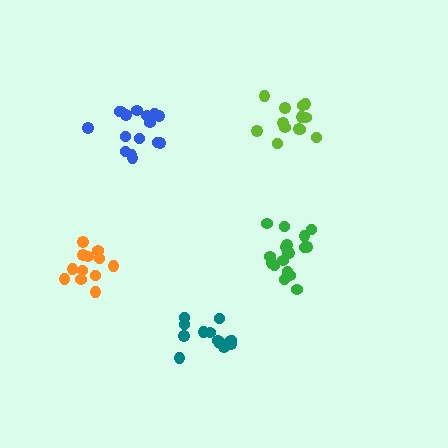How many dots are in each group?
Group 1: 13 dots, Group 2: 13 dots, Group 3: 12 dots, Group 4: 18 dots, Group 5: 16 dots (72 total).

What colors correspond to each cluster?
The clusters are colored: teal, lime, orange, green, blue.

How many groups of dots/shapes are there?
There are 5 groups.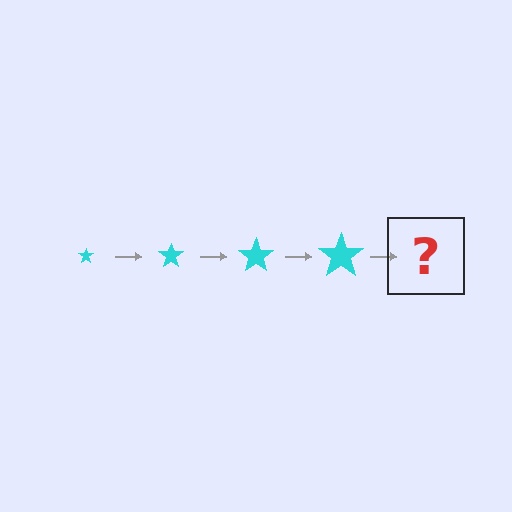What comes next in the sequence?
The next element should be a cyan star, larger than the previous one.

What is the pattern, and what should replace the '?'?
The pattern is that the star gets progressively larger each step. The '?' should be a cyan star, larger than the previous one.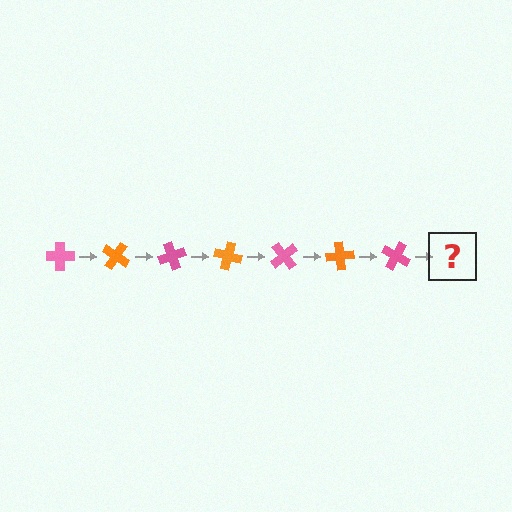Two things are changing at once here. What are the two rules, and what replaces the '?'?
The two rules are that it rotates 35 degrees each step and the color cycles through pink and orange. The '?' should be an orange cross, rotated 245 degrees from the start.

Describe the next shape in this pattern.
It should be an orange cross, rotated 245 degrees from the start.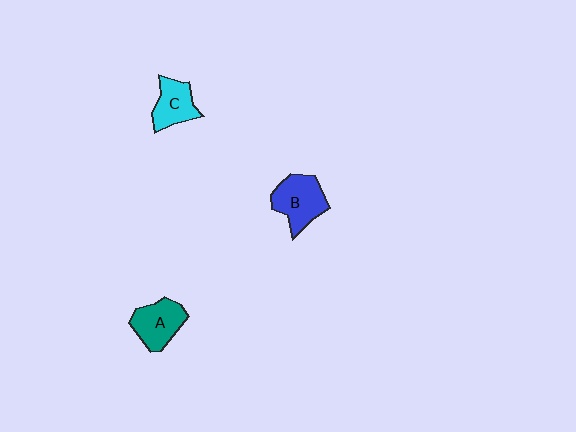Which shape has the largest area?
Shape B (blue).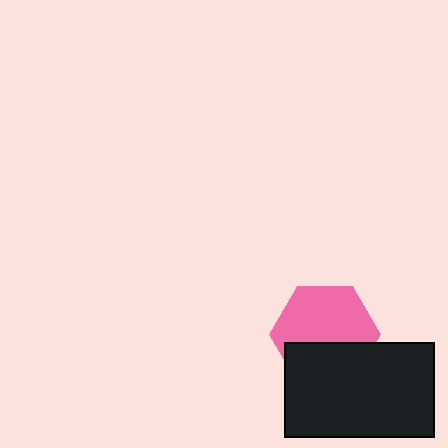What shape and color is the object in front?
The object in front is a black rectangle.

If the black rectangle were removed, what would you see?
You would see the complete pink hexagon.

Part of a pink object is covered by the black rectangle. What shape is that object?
It is a hexagon.